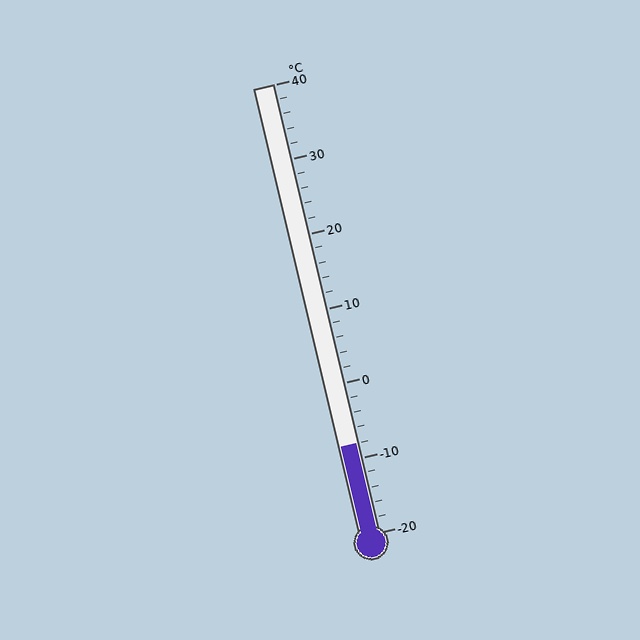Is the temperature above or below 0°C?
The temperature is below 0°C.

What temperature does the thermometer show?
The thermometer shows approximately -8°C.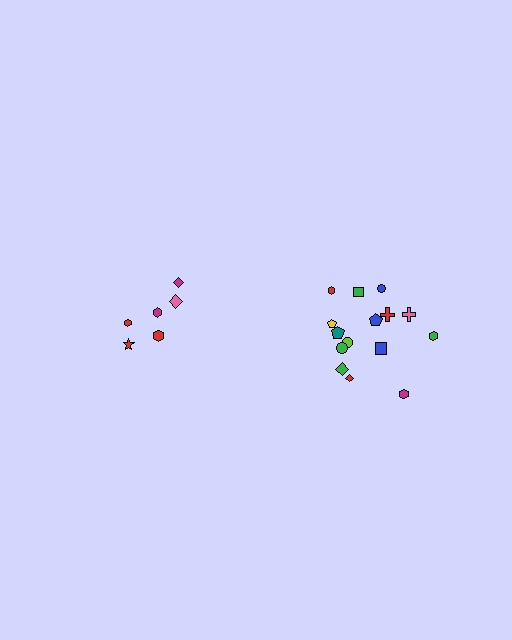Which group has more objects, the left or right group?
The right group.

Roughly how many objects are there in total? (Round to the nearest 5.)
Roughly 20 objects in total.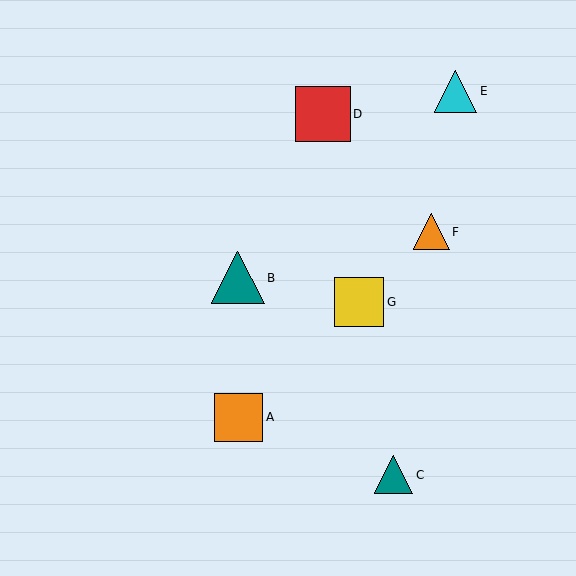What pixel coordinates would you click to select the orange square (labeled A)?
Click at (239, 417) to select the orange square A.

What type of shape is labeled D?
Shape D is a red square.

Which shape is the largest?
The red square (labeled D) is the largest.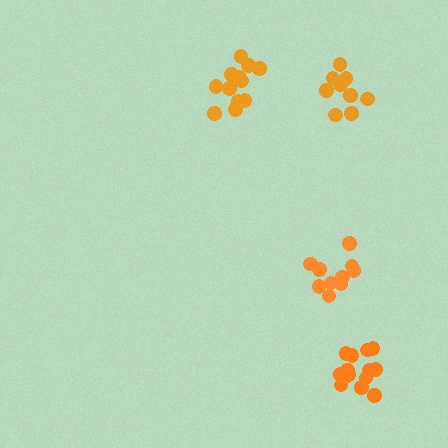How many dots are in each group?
Group 1: 14 dots, Group 2: 11 dots, Group 3: 12 dots, Group 4: 9 dots (46 total).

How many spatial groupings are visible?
There are 4 spatial groupings.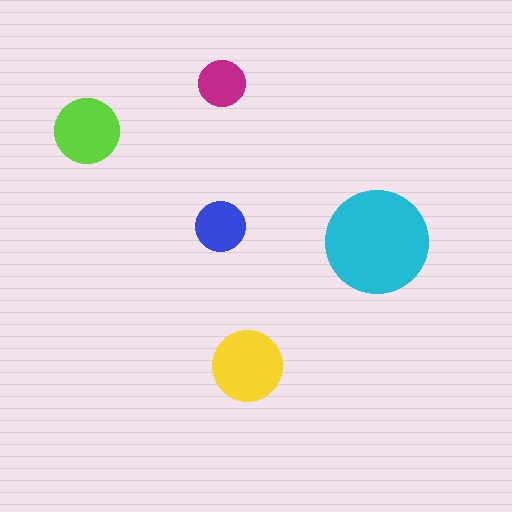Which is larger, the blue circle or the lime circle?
The lime one.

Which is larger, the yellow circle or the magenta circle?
The yellow one.